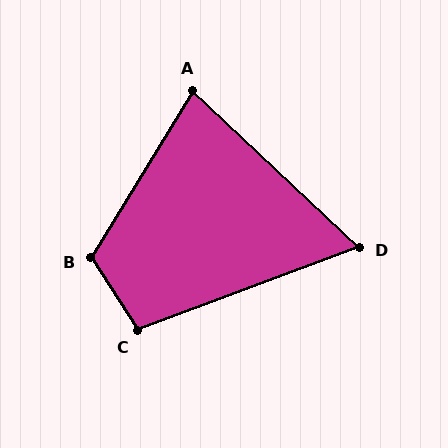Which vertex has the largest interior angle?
B, at approximately 116 degrees.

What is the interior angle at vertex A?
Approximately 78 degrees (acute).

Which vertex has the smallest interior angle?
D, at approximately 64 degrees.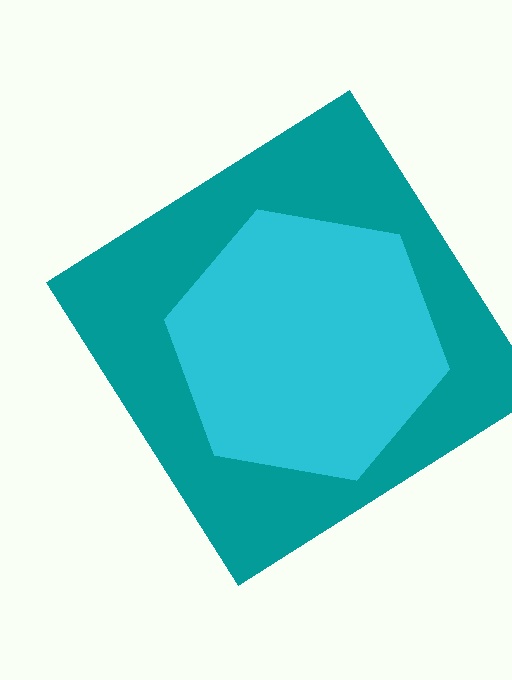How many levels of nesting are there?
2.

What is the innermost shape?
The cyan hexagon.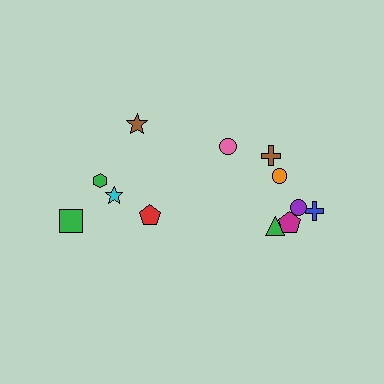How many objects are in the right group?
There are 7 objects.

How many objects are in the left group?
There are 5 objects.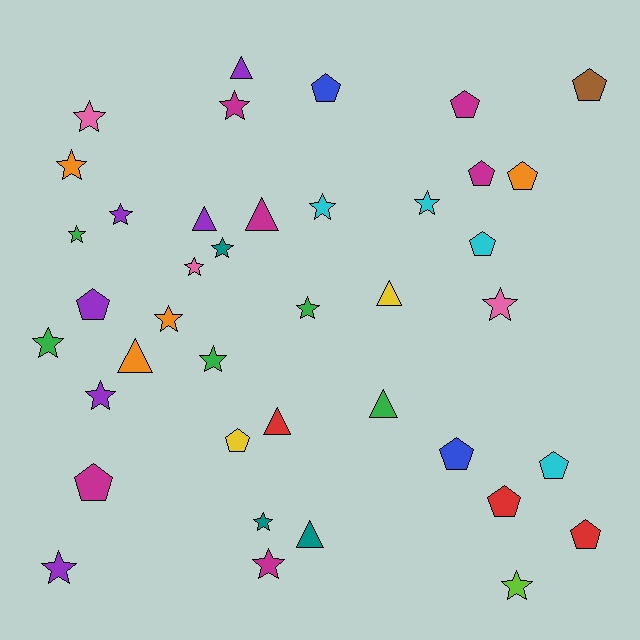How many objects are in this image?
There are 40 objects.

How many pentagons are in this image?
There are 13 pentagons.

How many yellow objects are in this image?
There are 2 yellow objects.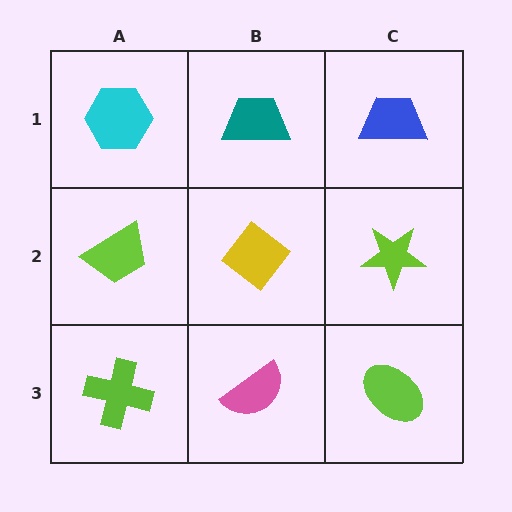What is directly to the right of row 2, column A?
A yellow diamond.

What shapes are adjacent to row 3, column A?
A lime trapezoid (row 2, column A), a pink semicircle (row 3, column B).